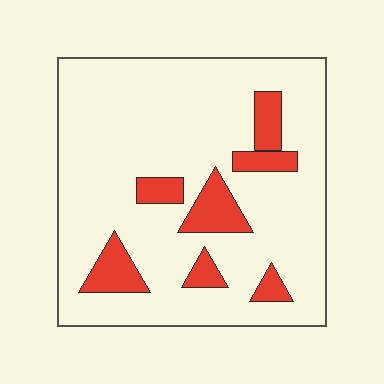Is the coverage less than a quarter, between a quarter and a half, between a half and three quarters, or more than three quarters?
Less than a quarter.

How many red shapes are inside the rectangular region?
7.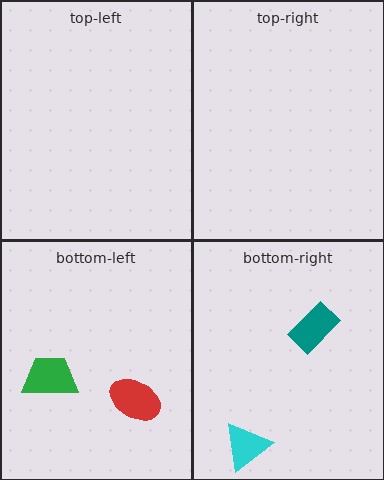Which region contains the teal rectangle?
The bottom-right region.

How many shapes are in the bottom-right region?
2.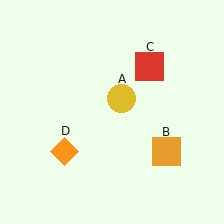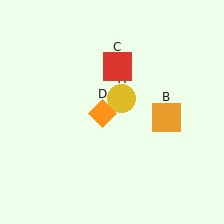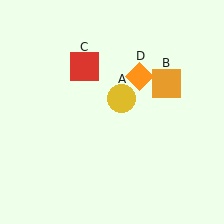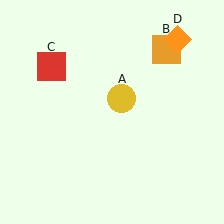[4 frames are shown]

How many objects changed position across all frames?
3 objects changed position: orange square (object B), red square (object C), orange diamond (object D).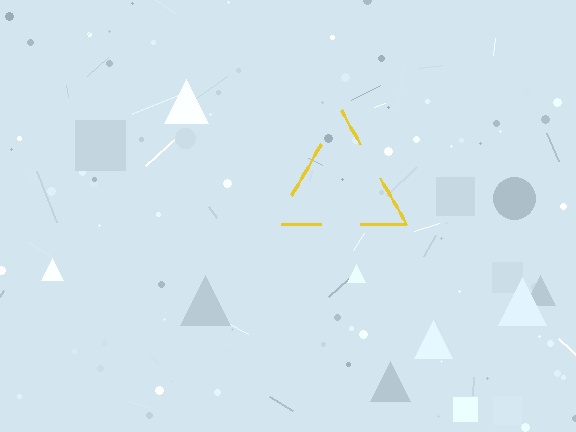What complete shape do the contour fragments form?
The contour fragments form a triangle.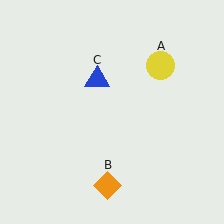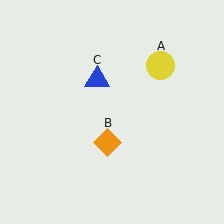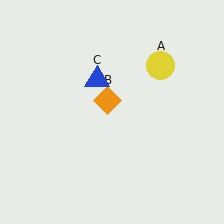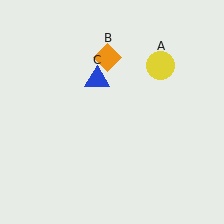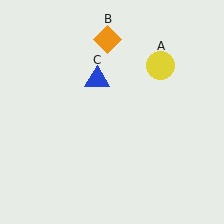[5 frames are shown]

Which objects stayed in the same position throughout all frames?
Yellow circle (object A) and blue triangle (object C) remained stationary.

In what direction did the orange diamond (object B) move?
The orange diamond (object B) moved up.